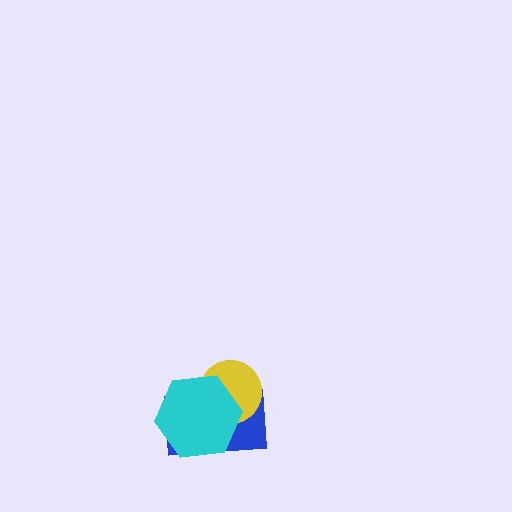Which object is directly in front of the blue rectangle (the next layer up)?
The yellow circle is directly in front of the blue rectangle.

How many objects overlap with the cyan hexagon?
2 objects overlap with the cyan hexagon.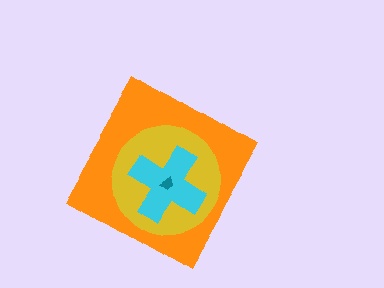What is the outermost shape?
The orange diamond.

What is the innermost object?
The teal trapezoid.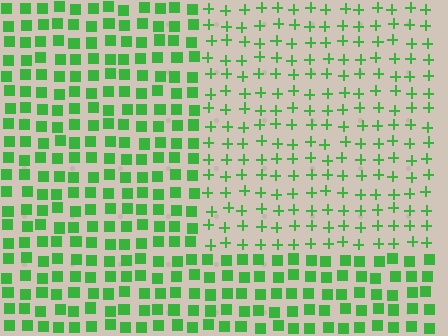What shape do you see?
I see a rectangle.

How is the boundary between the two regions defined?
The boundary is defined by a change in element shape: plus signs inside vs. squares outside. All elements share the same color and spacing.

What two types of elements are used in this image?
The image uses plus signs inside the rectangle region and squares outside it.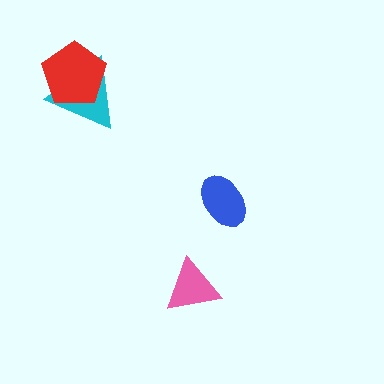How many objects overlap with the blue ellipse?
0 objects overlap with the blue ellipse.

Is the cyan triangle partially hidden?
Yes, it is partially covered by another shape.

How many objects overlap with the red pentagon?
1 object overlaps with the red pentagon.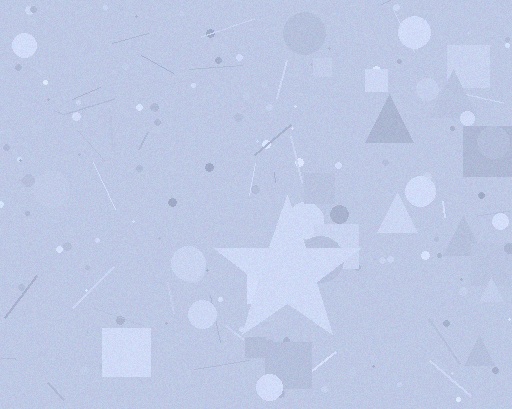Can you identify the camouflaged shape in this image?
The camouflaged shape is a star.